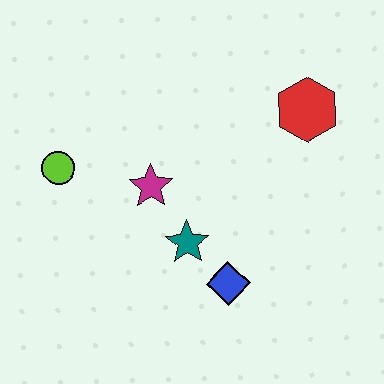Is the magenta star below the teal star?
No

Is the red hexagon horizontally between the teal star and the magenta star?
No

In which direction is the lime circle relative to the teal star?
The lime circle is to the left of the teal star.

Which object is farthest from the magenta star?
The red hexagon is farthest from the magenta star.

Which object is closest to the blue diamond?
The teal star is closest to the blue diamond.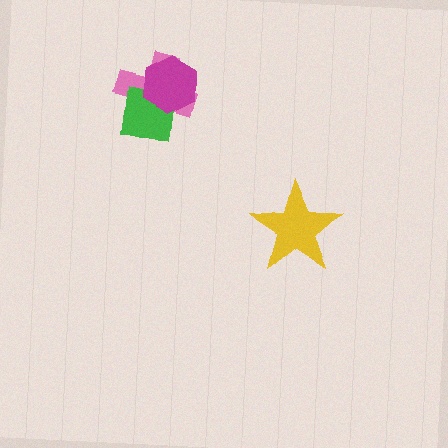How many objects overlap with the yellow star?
0 objects overlap with the yellow star.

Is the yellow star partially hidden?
No, no other shape covers it.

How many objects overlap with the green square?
2 objects overlap with the green square.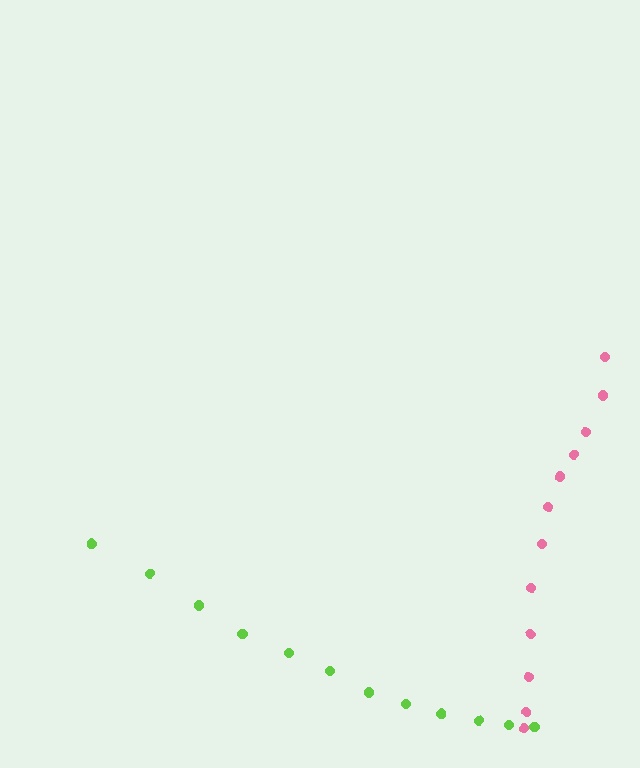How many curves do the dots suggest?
There are 2 distinct paths.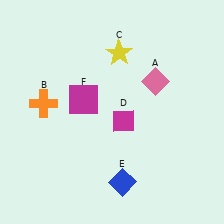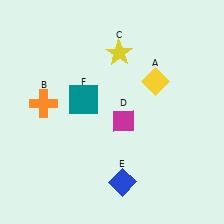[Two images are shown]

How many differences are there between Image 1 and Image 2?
There are 2 differences between the two images.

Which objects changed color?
A changed from pink to yellow. F changed from magenta to teal.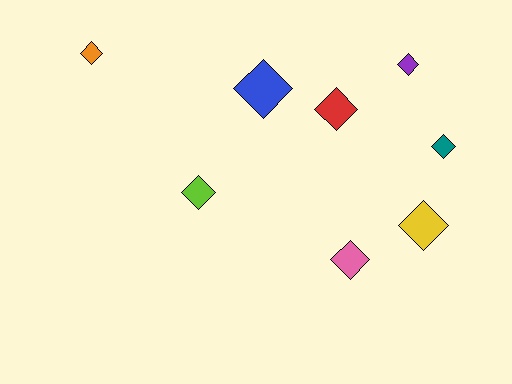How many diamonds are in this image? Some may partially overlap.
There are 8 diamonds.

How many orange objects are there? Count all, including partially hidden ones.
There is 1 orange object.